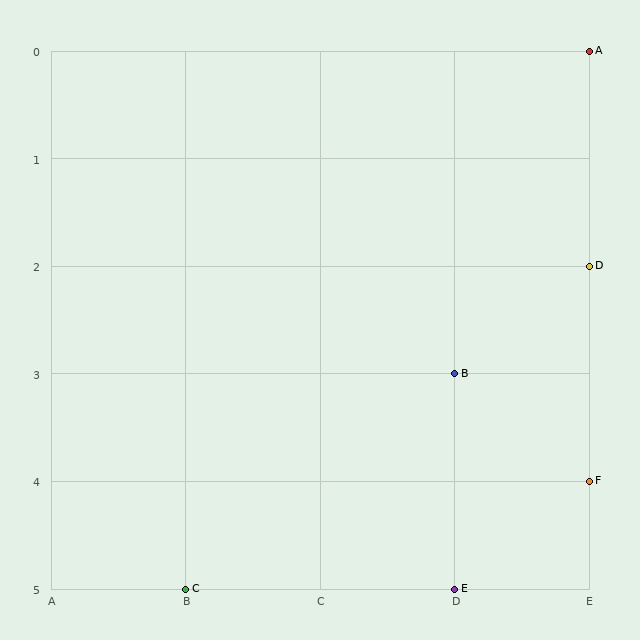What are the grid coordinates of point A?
Point A is at grid coordinates (E, 0).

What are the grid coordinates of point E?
Point E is at grid coordinates (D, 5).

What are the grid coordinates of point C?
Point C is at grid coordinates (B, 5).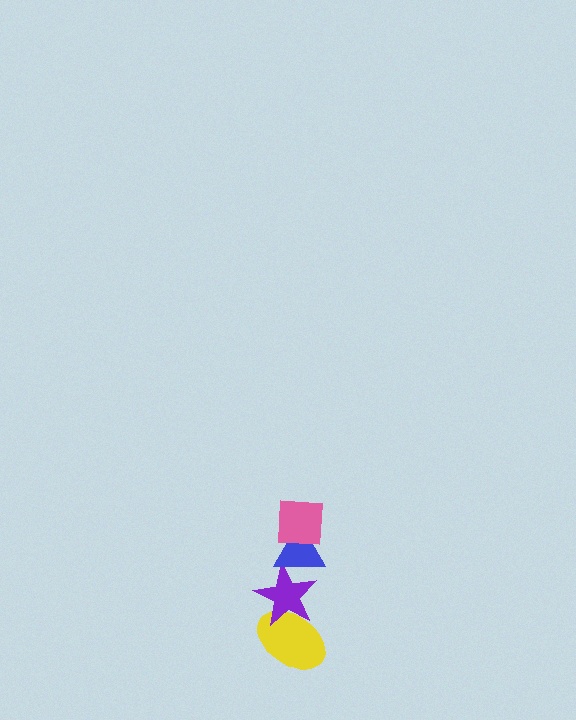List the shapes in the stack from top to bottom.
From top to bottom: the pink square, the blue triangle, the purple star, the yellow ellipse.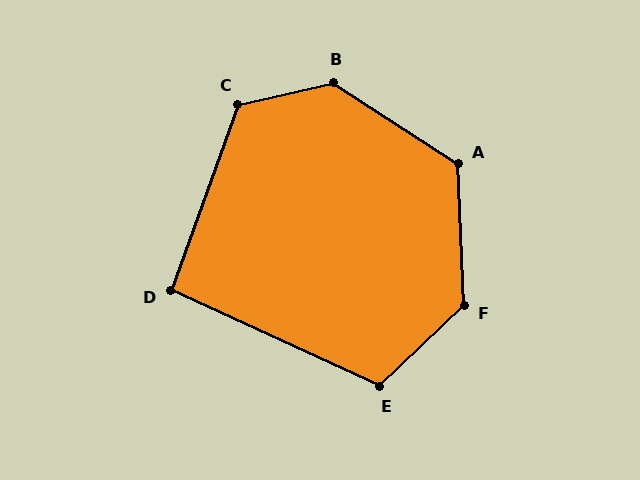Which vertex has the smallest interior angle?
D, at approximately 95 degrees.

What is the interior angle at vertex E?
Approximately 112 degrees (obtuse).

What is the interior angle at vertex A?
Approximately 125 degrees (obtuse).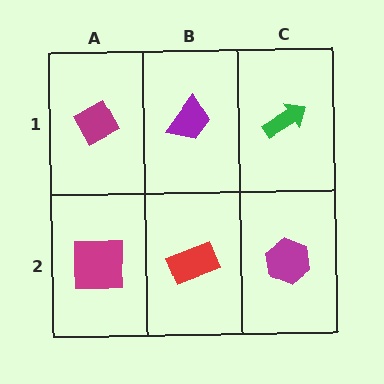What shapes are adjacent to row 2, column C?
A green arrow (row 1, column C), a red rectangle (row 2, column B).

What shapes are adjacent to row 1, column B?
A red rectangle (row 2, column B), a magenta diamond (row 1, column A), a green arrow (row 1, column C).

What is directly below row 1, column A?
A magenta square.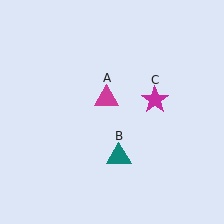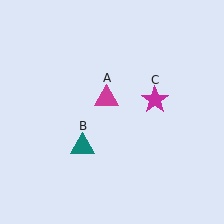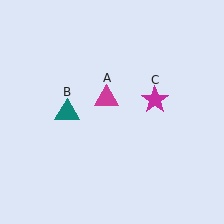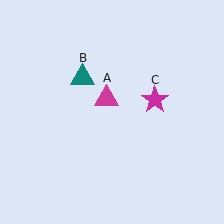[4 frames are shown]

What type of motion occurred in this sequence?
The teal triangle (object B) rotated clockwise around the center of the scene.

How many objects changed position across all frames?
1 object changed position: teal triangle (object B).